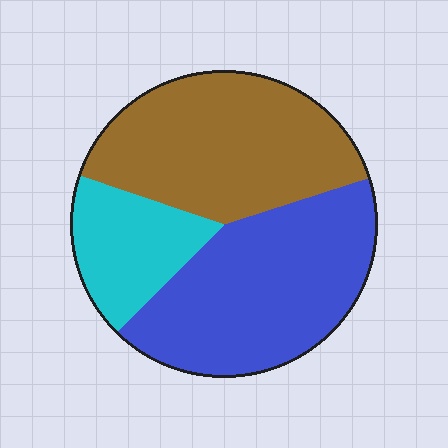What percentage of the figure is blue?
Blue covers roughly 40% of the figure.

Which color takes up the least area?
Cyan, at roughly 20%.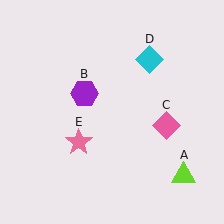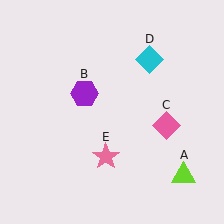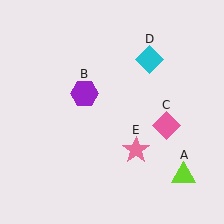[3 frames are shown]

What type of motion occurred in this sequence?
The pink star (object E) rotated counterclockwise around the center of the scene.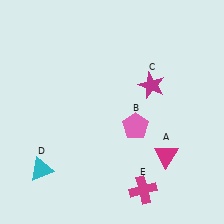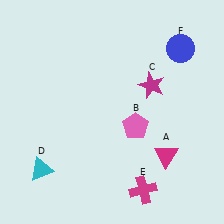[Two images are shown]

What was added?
A blue circle (F) was added in Image 2.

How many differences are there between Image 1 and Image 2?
There is 1 difference between the two images.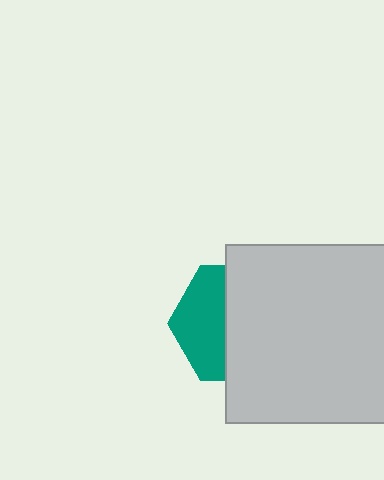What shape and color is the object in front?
The object in front is a light gray rectangle.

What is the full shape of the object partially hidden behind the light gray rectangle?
The partially hidden object is a teal hexagon.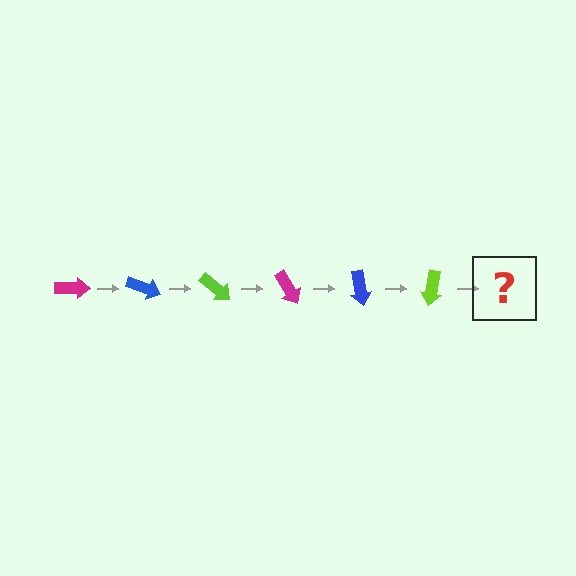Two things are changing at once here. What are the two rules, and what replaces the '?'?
The two rules are that it rotates 20 degrees each step and the color cycles through magenta, blue, and lime. The '?' should be a magenta arrow, rotated 120 degrees from the start.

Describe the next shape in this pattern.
It should be a magenta arrow, rotated 120 degrees from the start.